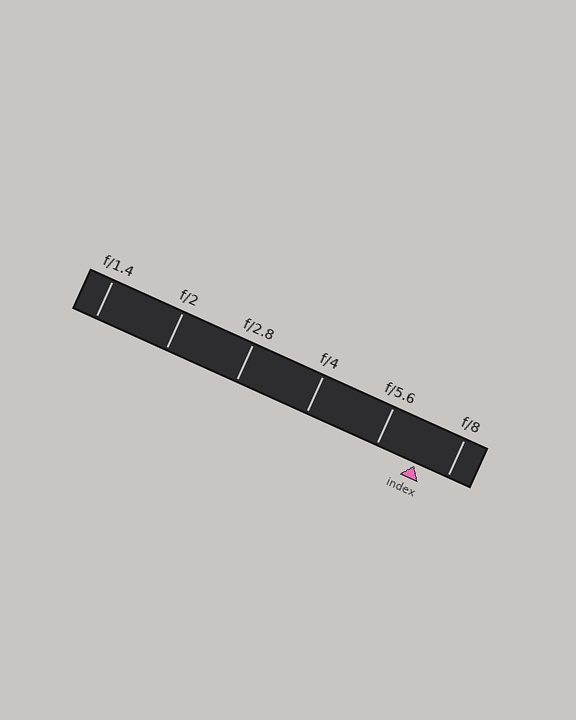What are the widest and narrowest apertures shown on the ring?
The widest aperture shown is f/1.4 and the narrowest is f/8.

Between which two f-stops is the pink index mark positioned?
The index mark is between f/5.6 and f/8.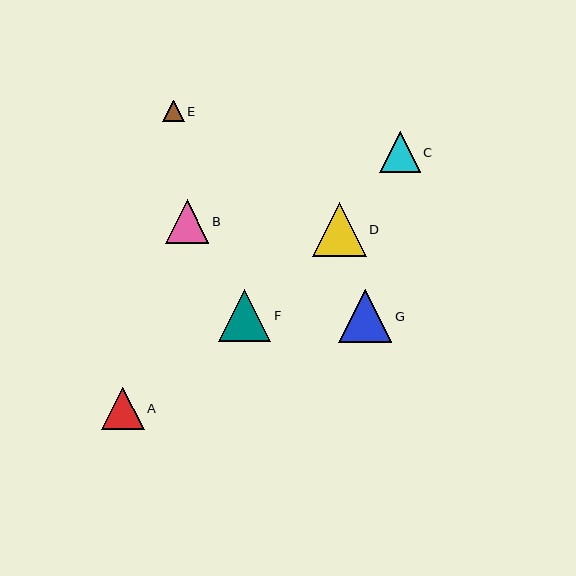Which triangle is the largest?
Triangle D is the largest with a size of approximately 54 pixels.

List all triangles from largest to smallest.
From largest to smallest: D, G, F, B, A, C, E.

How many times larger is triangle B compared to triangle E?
Triangle B is approximately 2.0 times the size of triangle E.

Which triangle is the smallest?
Triangle E is the smallest with a size of approximately 21 pixels.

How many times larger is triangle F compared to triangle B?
Triangle F is approximately 1.2 times the size of triangle B.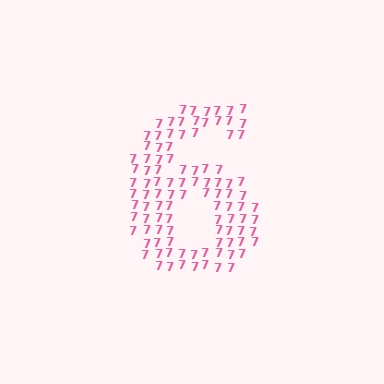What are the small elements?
The small elements are digit 7's.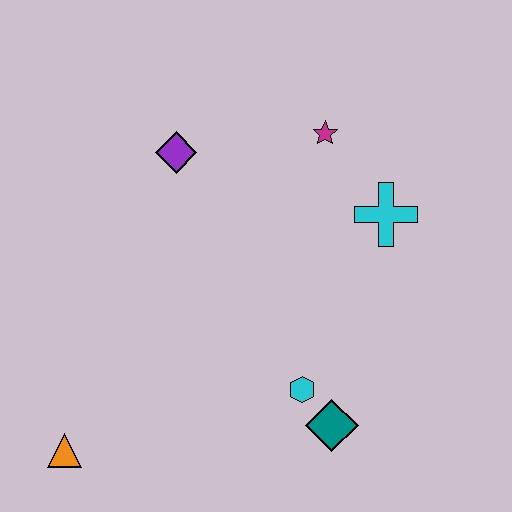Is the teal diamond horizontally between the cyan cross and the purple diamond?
Yes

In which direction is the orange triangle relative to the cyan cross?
The orange triangle is to the left of the cyan cross.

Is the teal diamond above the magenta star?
No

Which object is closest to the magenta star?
The cyan cross is closest to the magenta star.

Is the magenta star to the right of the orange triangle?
Yes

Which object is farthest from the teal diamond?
The purple diamond is farthest from the teal diamond.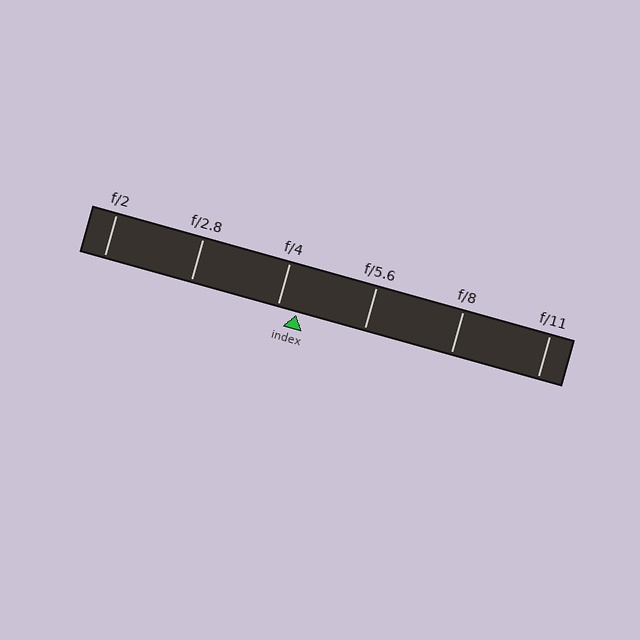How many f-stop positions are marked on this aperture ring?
There are 6 f-stop positions marked.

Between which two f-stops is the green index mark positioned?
The index mark is between f/4 and f/5.6.